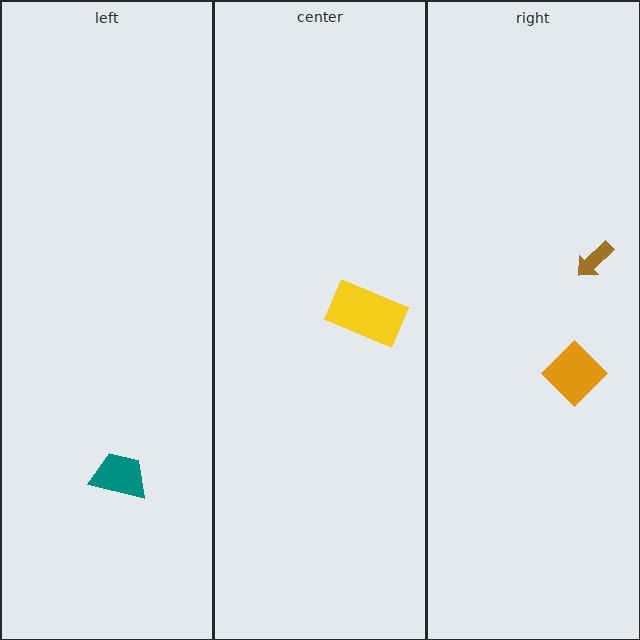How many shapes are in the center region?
1.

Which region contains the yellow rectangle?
The center region.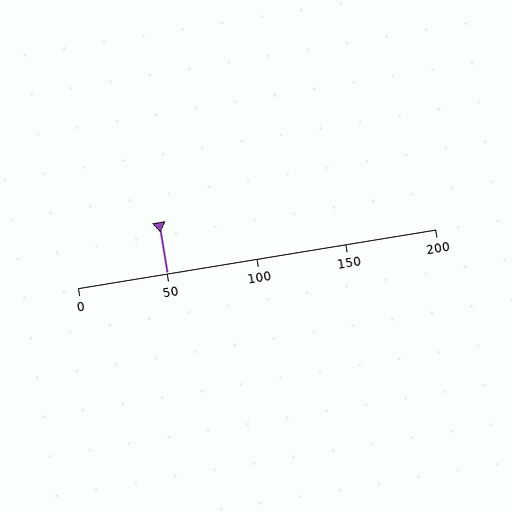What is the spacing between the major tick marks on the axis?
The major ticks are spaced 50 apart.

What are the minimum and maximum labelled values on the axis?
The axis runs from 0 to 200.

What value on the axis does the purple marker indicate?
The marker indicates approximately 50.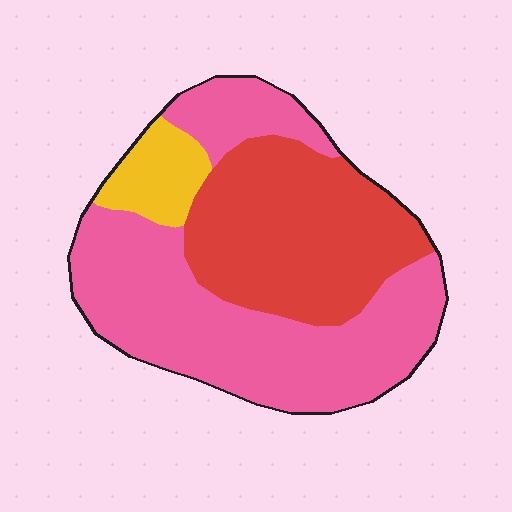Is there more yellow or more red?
Red.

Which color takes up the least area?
Yellow, at roughly 10%.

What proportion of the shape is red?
Red covers roughly 35% of the shape.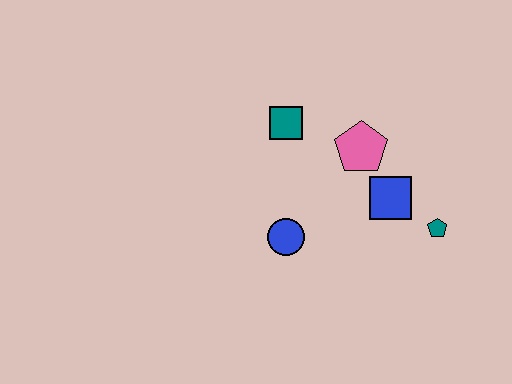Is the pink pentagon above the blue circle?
Yes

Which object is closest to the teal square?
The pink pentagon is closest to the teal square.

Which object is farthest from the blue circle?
The teal pentagon is farthest from the blue circle.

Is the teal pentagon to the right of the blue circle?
Yes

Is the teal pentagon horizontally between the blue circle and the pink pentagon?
No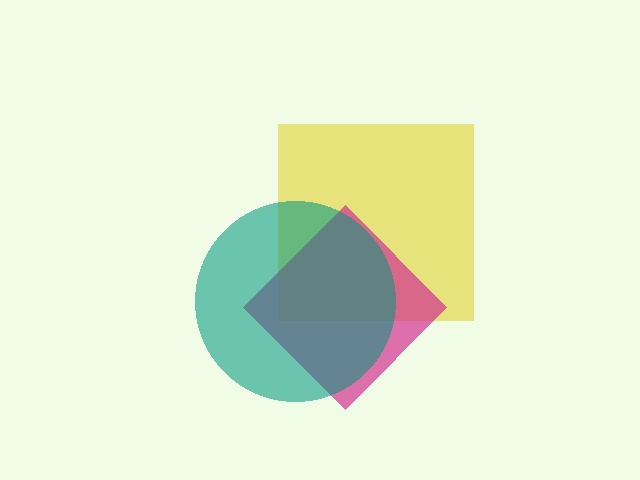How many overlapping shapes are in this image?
There are 3 overlapping shapes in the image.